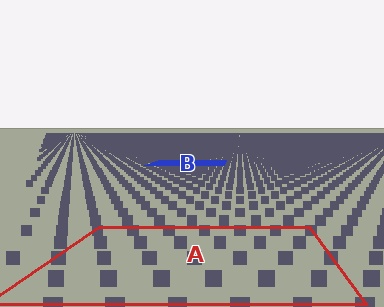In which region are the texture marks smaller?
The texture marks are smaller in region B, because it is farther away.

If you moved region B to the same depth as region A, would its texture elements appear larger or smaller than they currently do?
They would appear larger. At a closer depth, the same texture elements are projected at a bigger on-screen size.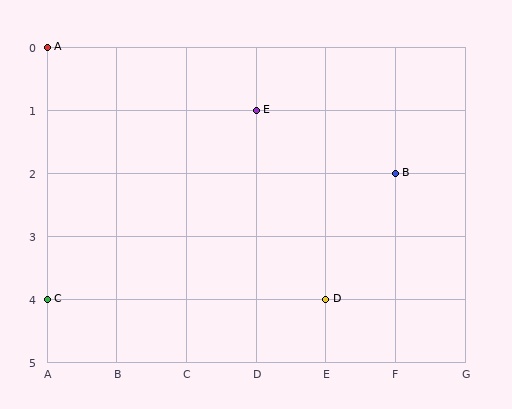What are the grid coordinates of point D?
Point D is at grid coordinates (E, 4).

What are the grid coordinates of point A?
Point A is at grid coordinates (A, 0).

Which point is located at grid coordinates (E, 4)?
Point D is at (E, 4).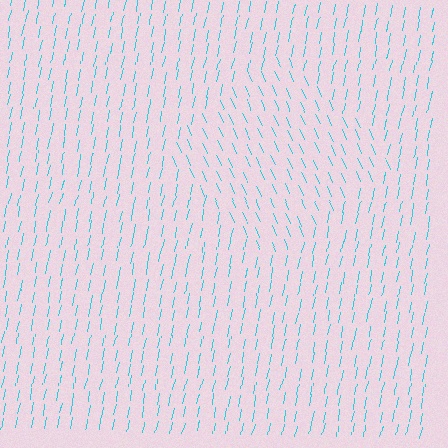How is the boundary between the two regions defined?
The boundary is defined purely by a change in line orientation (approximately 36 degrees difference). All lines are the same color and thickness.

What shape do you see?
I see a diamond.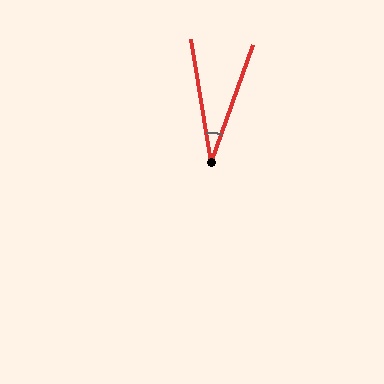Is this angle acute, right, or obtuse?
It is acute.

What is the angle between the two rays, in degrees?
Approximately 29 degrees.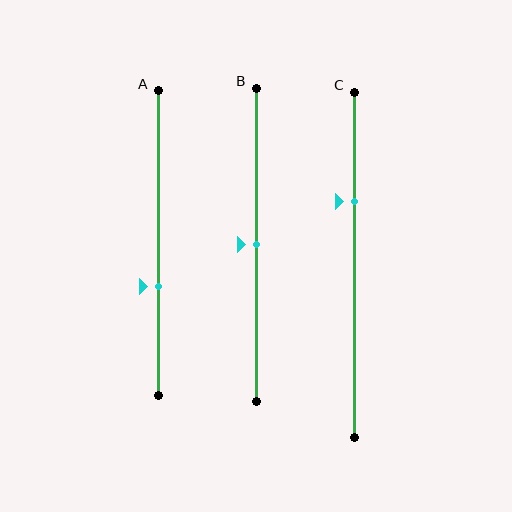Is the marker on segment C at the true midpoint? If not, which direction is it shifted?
No, the marker on segment C is shifted upward by about 18% of the segment length.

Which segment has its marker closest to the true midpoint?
Segment B has its marker closest to the true midpoint.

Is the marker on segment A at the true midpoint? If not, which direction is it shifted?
No, the marker on segment A is shifted downward by about 14% of the segment length.